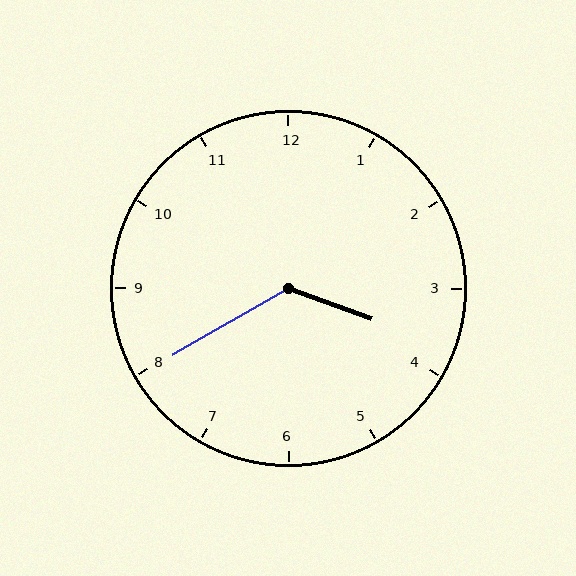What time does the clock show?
3:40.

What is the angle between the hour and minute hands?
Approximately 130 degrees.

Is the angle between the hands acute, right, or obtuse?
It is obtuse.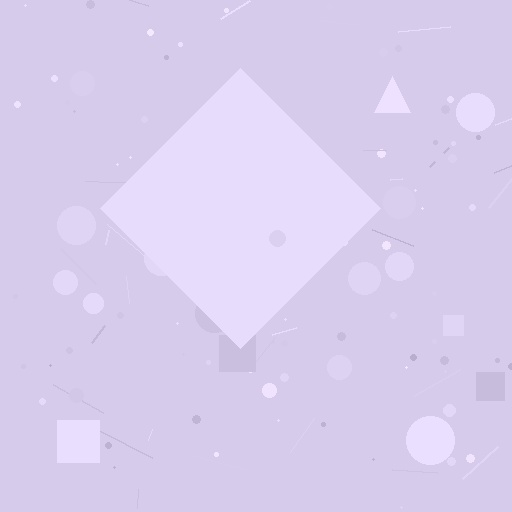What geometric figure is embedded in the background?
A diamond is embedded in the background.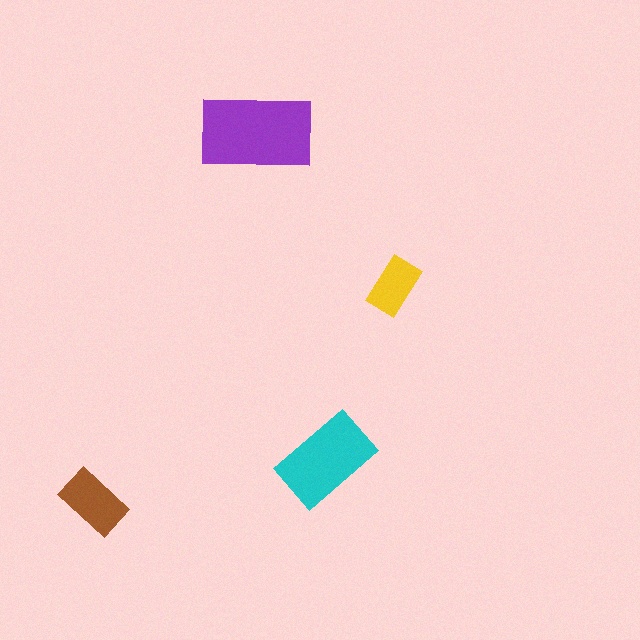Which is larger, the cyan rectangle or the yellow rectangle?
The cyan one.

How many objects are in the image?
There are 4 objects in the image.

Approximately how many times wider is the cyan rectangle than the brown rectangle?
About 1.5 times wider.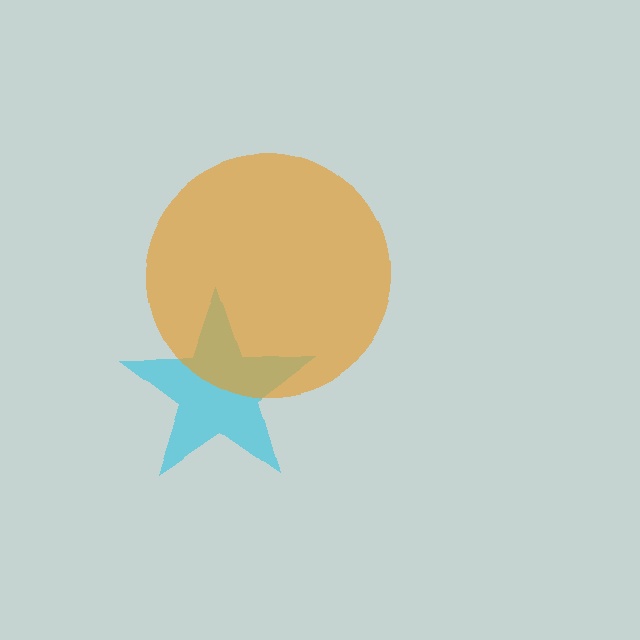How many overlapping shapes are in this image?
There are 2 overlapping shapes in the image.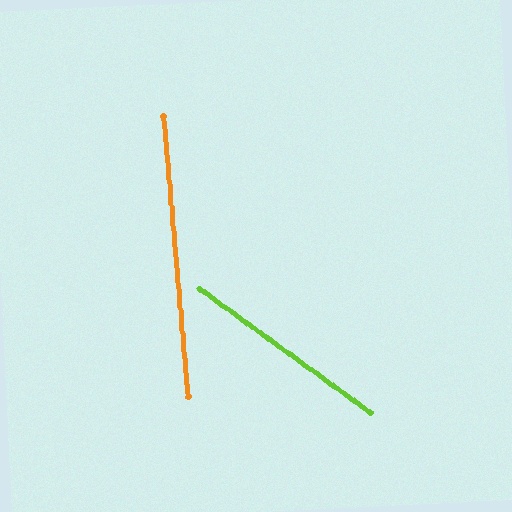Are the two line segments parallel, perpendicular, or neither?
Neither parallel nor perpendicular — they differ by about 49°.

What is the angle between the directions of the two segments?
Approximately 49 degrees.